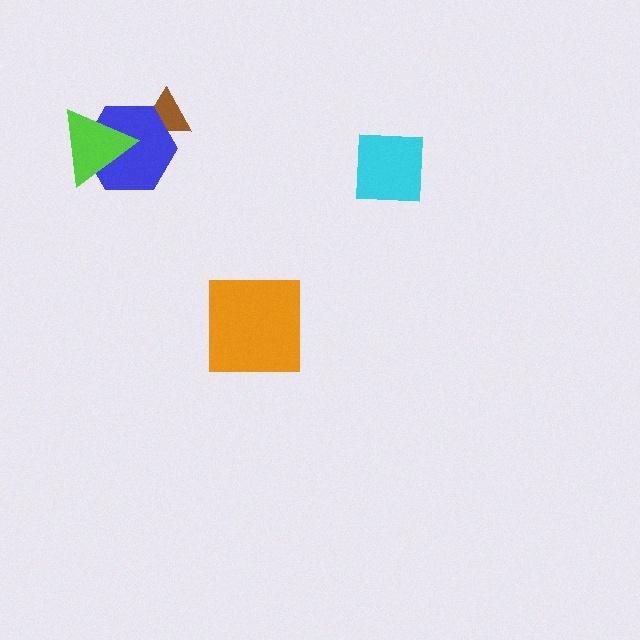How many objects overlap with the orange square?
0 objects overlap with the orange square.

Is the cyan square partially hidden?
No, no other shape covers it.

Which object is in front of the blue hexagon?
The lime triangle is in front of the blue hexagon.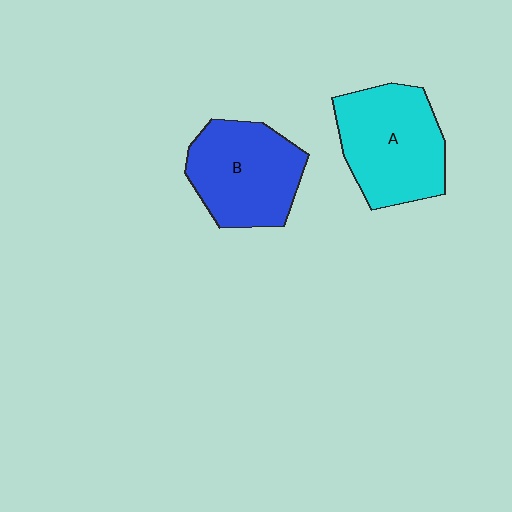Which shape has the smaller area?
Shape B (blue).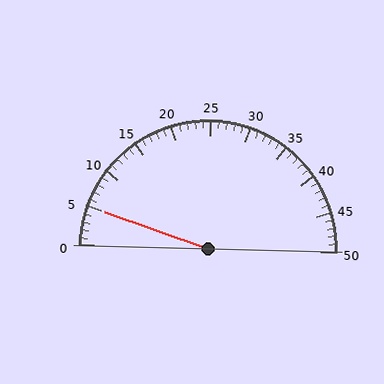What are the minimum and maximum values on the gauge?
The gauge ranges from 0 to 50.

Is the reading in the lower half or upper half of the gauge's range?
The reading is in the lower half of the range (0 to 50).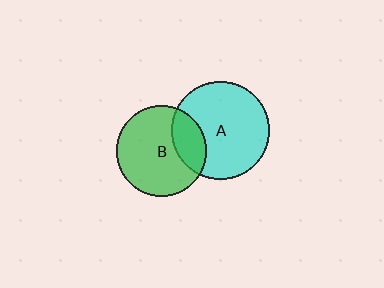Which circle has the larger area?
Circle A (cyan).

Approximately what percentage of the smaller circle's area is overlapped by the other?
Approximately 25%.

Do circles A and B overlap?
Yes.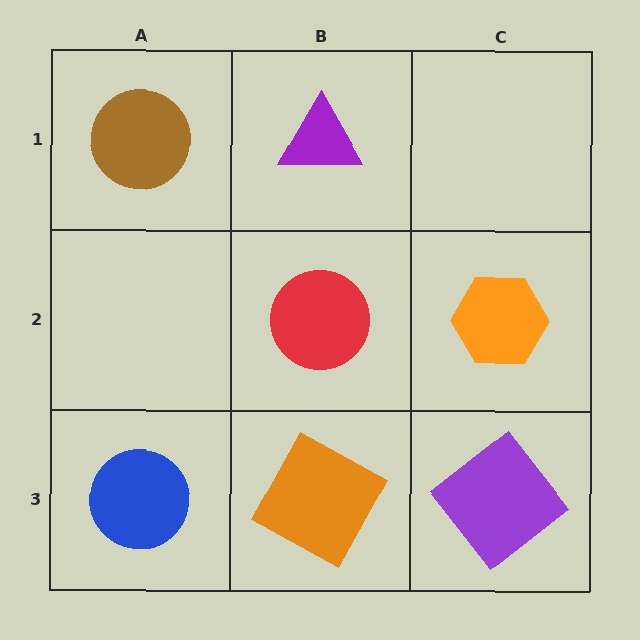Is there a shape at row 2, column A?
No, that cell is empty.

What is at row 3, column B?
An orange square.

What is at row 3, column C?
A purple diamond.